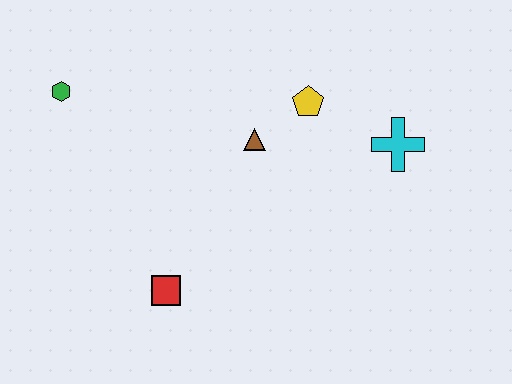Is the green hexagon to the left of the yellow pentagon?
Yes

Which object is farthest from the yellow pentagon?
The green hexagon is farthest from the yellow pentagon.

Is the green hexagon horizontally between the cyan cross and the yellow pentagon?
No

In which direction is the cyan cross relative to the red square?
The cyan cross is to the right of the red square.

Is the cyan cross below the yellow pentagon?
Yes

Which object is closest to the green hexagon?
The brown triangle is closest to the green hexagon.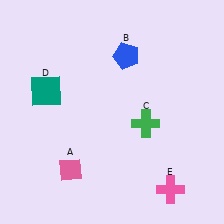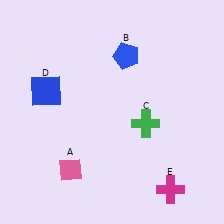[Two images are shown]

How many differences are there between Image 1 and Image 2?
There are 2 differences between the two images.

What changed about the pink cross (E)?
In Image 1, E is pink. In Image 2, it changed to magenta.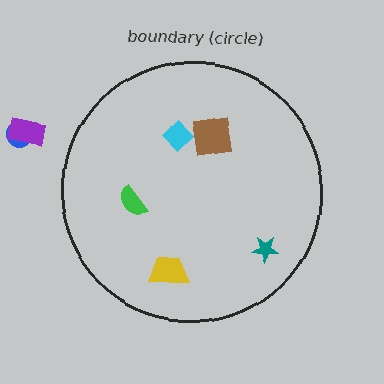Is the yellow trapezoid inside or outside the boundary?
Inside.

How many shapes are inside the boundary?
5 inside, 2 outside.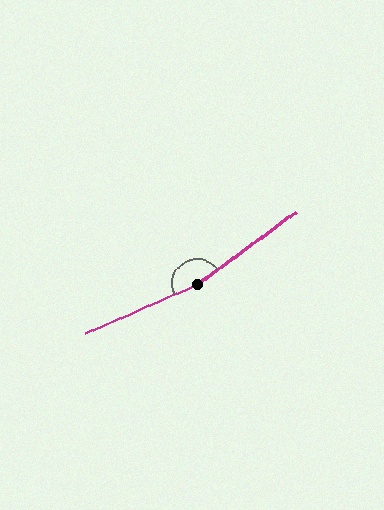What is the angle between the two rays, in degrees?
Approximately 168 degrees.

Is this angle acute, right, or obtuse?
It is obtuse.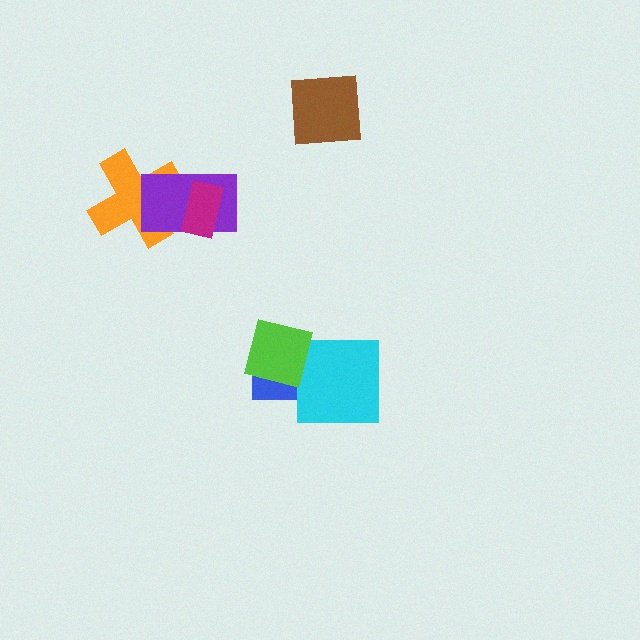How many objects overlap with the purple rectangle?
2 objects overlap with the purple rectangle.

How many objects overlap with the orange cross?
2 objects overlap with the orange cross.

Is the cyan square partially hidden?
Yes, it is partially covered by another shape.